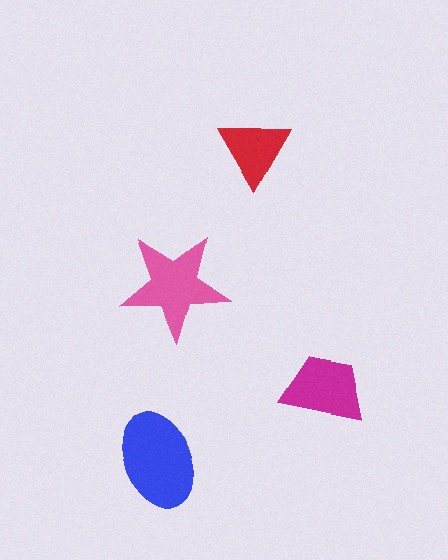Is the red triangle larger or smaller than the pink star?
Smaller.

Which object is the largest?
The blue ellipse.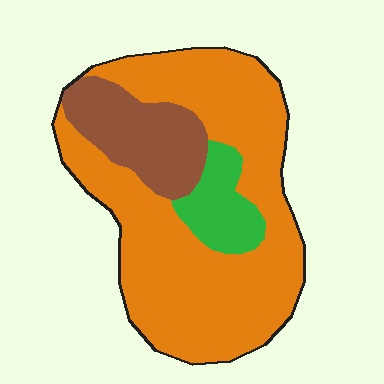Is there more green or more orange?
Orange.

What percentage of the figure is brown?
Brown takes up about one fifth (1/5) of the figure.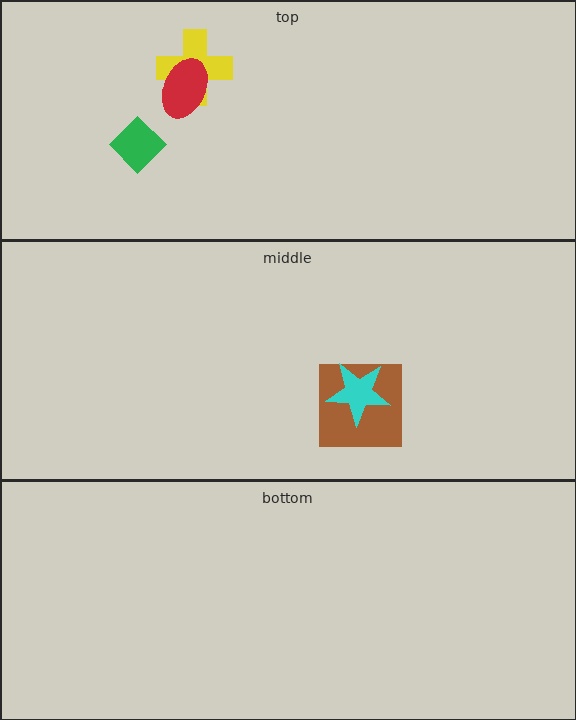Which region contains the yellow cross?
The top region.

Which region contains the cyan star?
The middle region.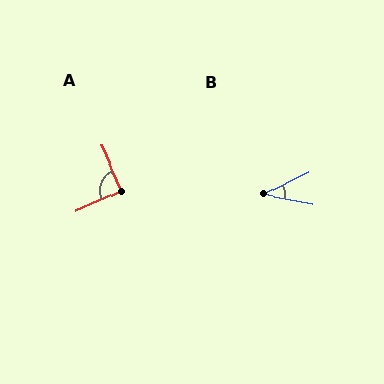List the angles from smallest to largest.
B (37°), A (90°).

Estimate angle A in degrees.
Approximately 90 degrees.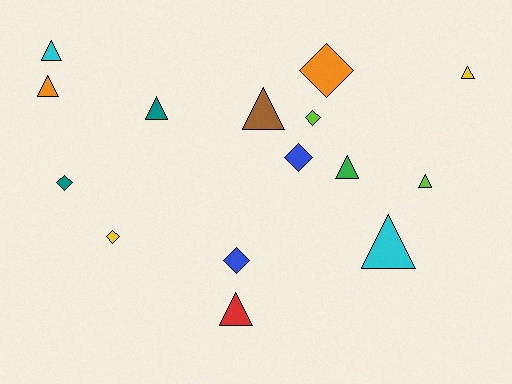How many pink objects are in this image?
There are no pink objects.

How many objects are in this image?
There are 15 objects.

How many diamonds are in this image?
There are 6 diamonds.